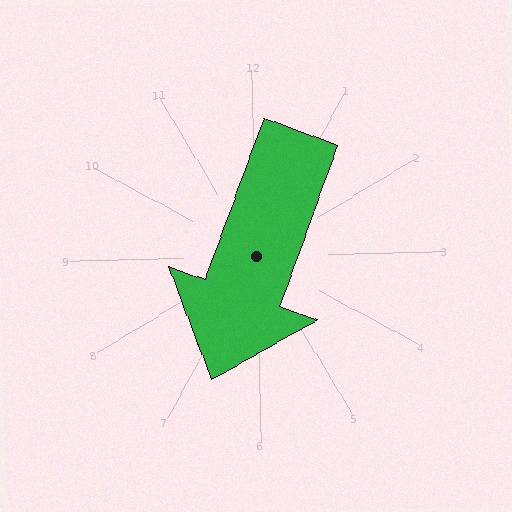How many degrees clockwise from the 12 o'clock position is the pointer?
Approximately 201 degrees.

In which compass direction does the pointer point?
South.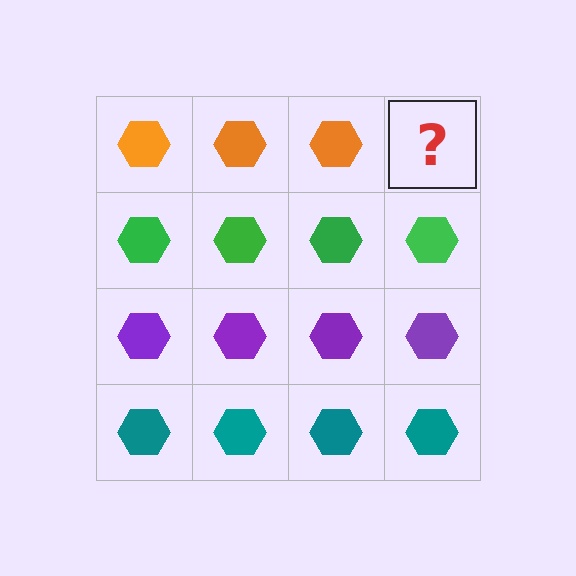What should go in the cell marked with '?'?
The missing cell should contain an orange hexagon.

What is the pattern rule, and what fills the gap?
The rule is that each row has a consistent color. The gap should be filled with an orange hexagon.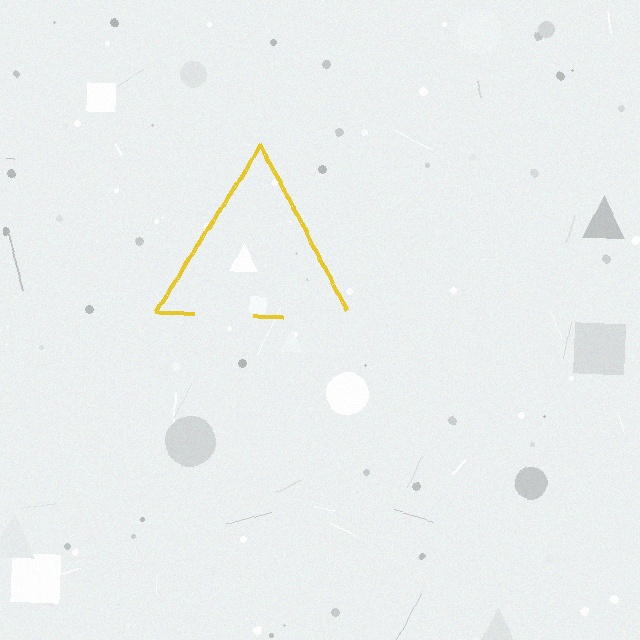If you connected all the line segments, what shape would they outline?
They would outline a triangle.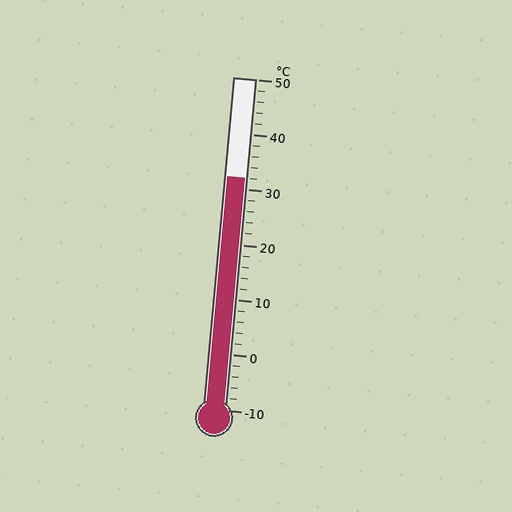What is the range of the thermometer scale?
The thermometer scale ranges from -10°C to 50°C.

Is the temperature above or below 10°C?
The temperature is above 10°C.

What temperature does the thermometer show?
The thermometer shows approximately 32°C.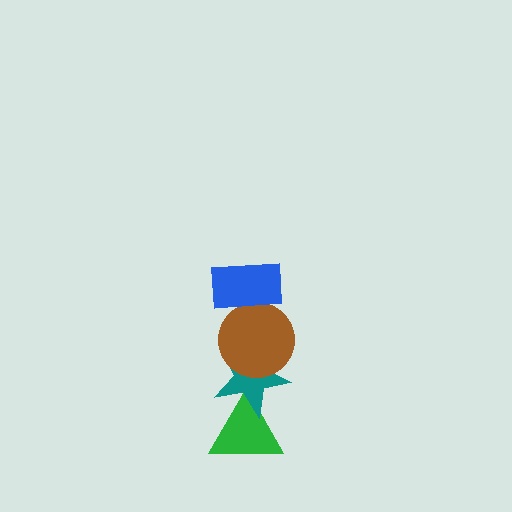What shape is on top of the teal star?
The brown circle is on top of the teal star.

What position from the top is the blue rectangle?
The blue rectangle is 1st from the top.